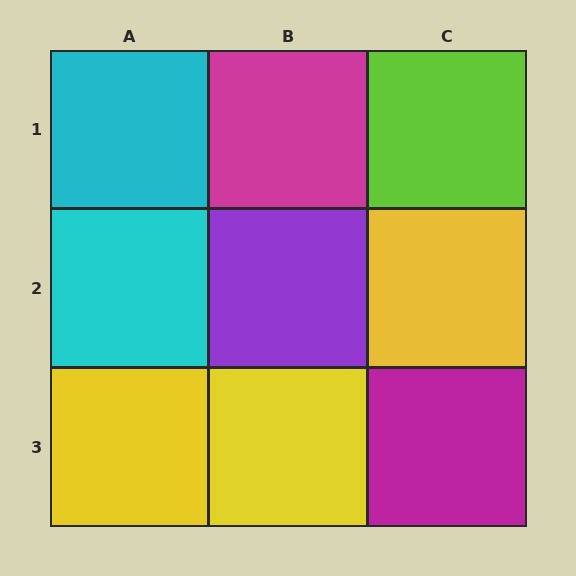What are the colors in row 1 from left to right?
Cyan, magenta, lime.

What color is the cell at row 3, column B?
Yellow.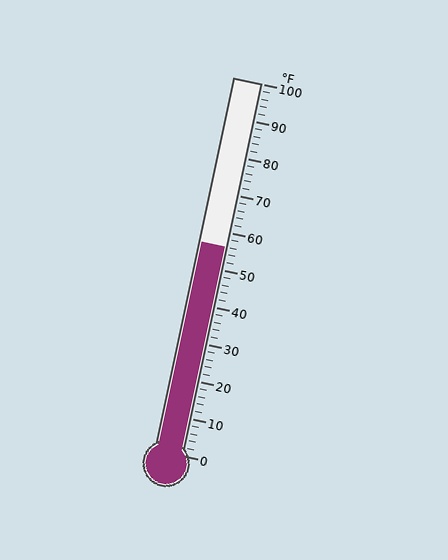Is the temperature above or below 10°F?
The temperature is above 10°F.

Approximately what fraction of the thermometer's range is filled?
The thermometer is filled to approximately 55% of its range.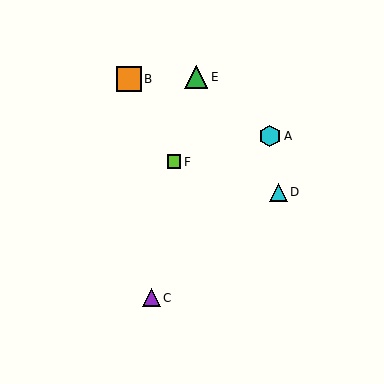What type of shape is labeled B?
Shape B is an orange square.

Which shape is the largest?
The orange square (labeled B) is the largest.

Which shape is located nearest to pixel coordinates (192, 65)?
The green triangle (labeled E) at (196, 77) is nearest to that location.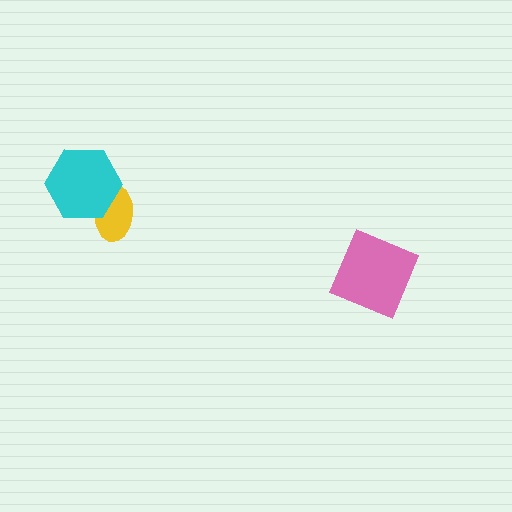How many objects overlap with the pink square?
0 objects overlap with the pink square.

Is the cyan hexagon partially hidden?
No, no other shape covers it.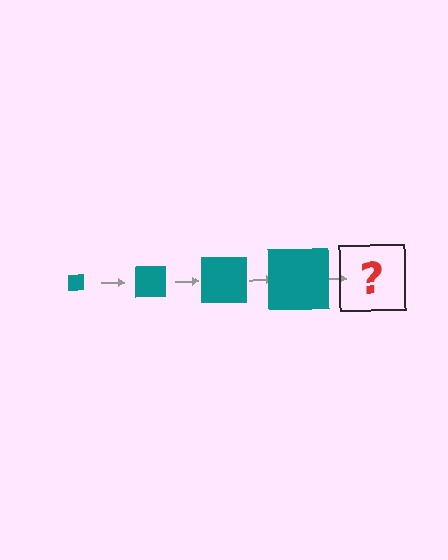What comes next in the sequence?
The next element should be a teal square, larger than the previous one.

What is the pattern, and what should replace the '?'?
The pattern is that the square gets progressively larger each step. The '?' should be a teal square, larger than the previous one.